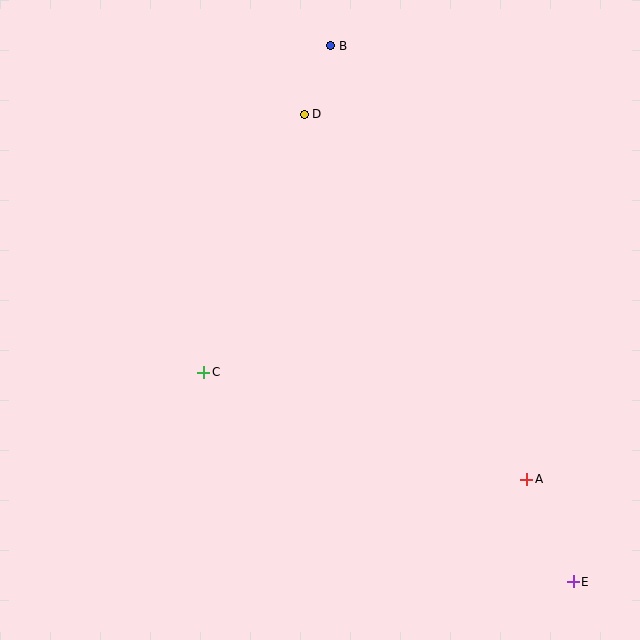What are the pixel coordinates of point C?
Point C is at (204, 372).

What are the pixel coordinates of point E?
Point E is at (573, 582).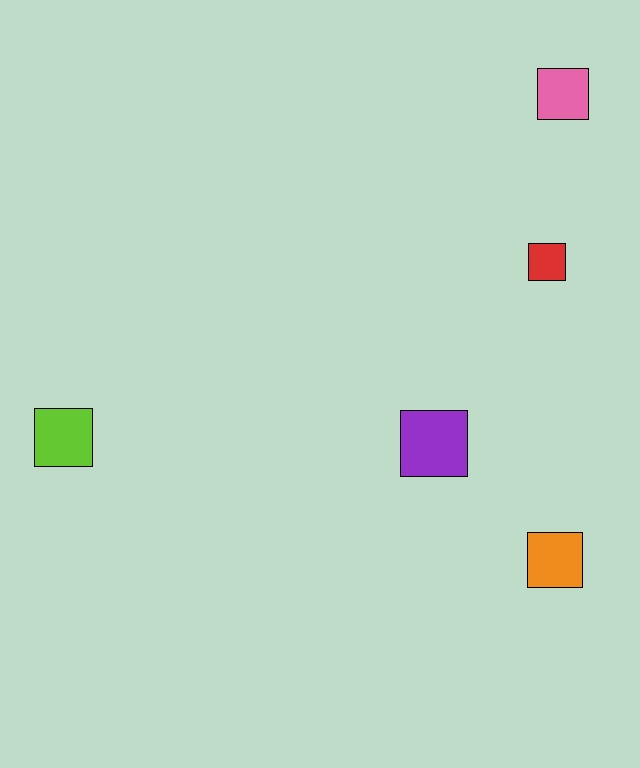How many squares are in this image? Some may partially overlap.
There are 5 squares.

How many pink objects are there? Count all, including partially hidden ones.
There is 1 pink object.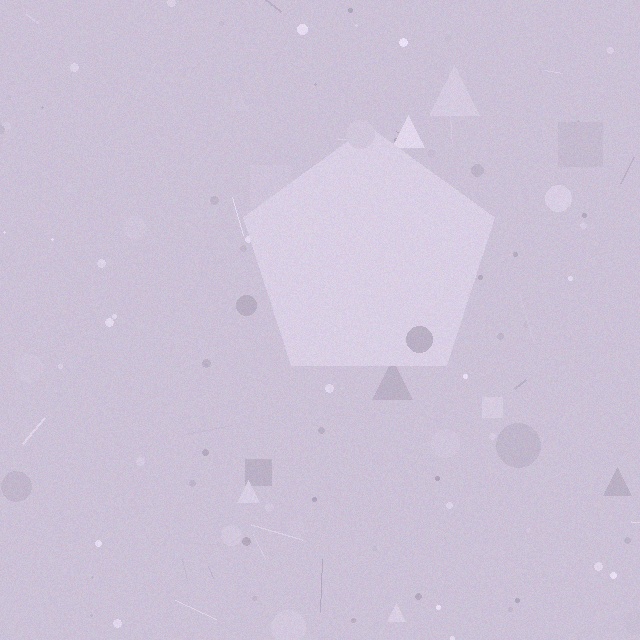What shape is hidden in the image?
A pentagon is hidden in the image.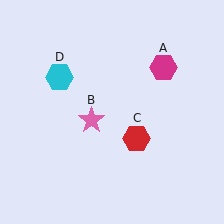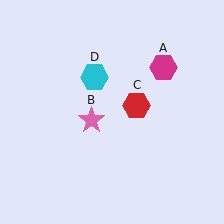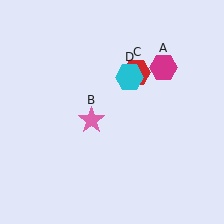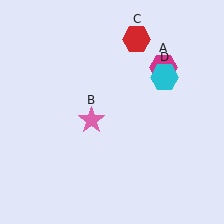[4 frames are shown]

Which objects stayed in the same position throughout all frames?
Magenta hexagon (object A) and pink star (object B) remained stationary.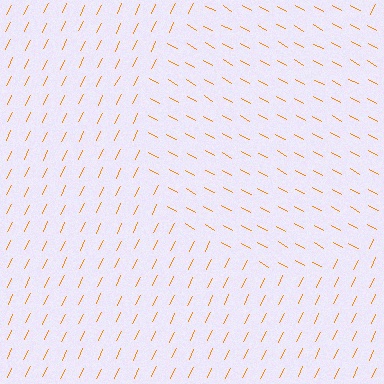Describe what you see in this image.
The image is filled with small orange line segments. A circle region in the image has lines oriented differently from the surrounding lines, creating a visible texture boundary.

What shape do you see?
I see a circle.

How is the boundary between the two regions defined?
The boundary is defined purely by a change in line orientation (approximately 87 degrees difference). All lines are the same color and thickness.